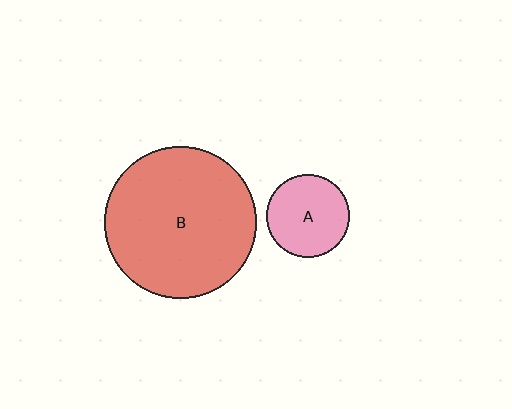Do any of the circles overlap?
No, none of the circles overlap.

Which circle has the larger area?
Circle B (red).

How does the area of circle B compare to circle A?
Approximately 3.4 times.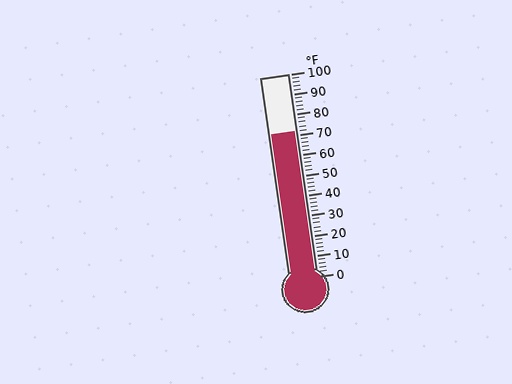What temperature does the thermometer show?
The thermometer shows approximately 72°F.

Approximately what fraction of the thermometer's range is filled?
The thermometer is filled to approximately 70% of its range.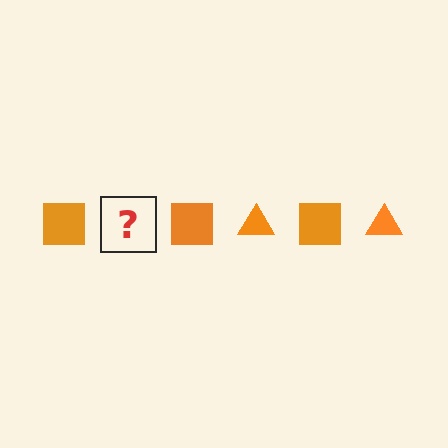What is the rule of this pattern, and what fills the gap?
The rule is that the pattern cycles through square, triangle shapes in orange. The gap should be filled with an orange triangle.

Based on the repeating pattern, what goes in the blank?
The blank should be an orange triangle.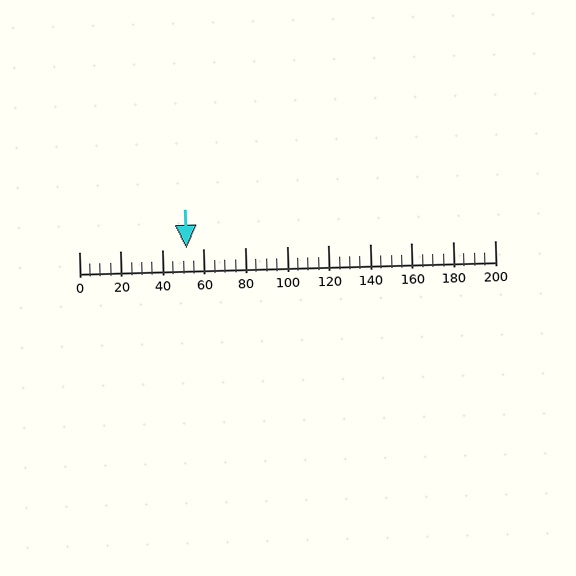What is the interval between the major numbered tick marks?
The major tick marks are spaced 20 units apart.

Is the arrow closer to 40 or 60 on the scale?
The arrow is closer to 60.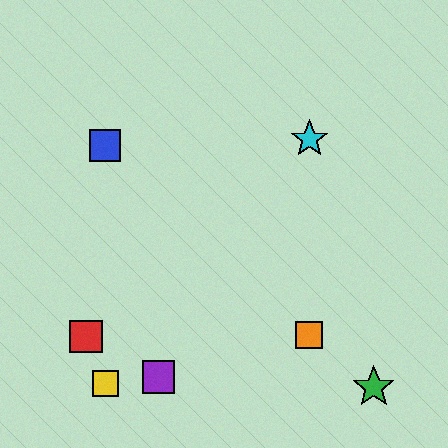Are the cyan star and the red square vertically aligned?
No, the cyan star is at x≈309 and the red square is at x≈86.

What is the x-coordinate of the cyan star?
The cyan star is at x≈309.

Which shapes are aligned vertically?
The orange square, the cyan star are aligned vertically.